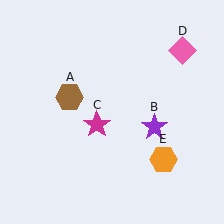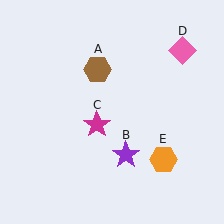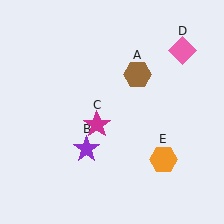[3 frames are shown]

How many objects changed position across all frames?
2 objects changed position: brown hexagon (object A), purple star (object B).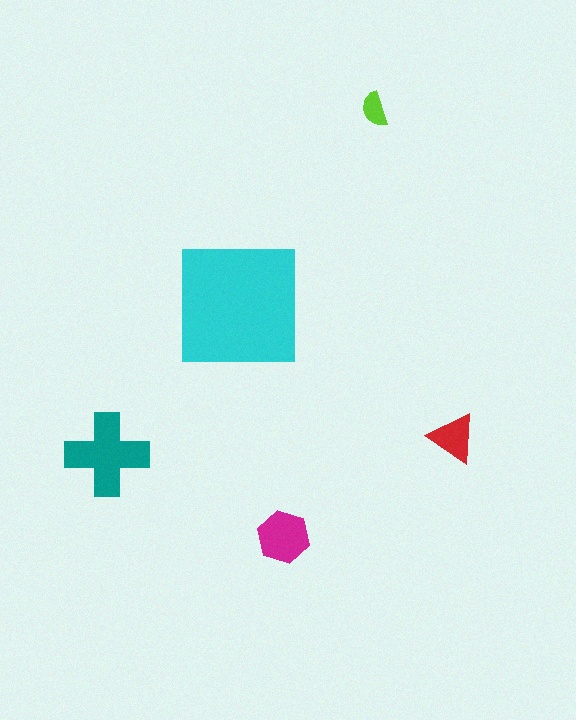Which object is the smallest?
The lime semicircle.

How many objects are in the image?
There are 5 objects in the image.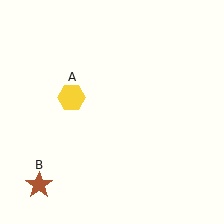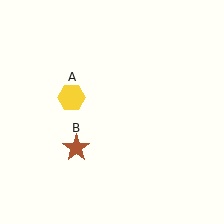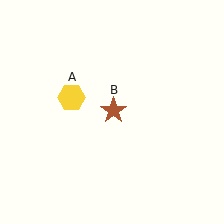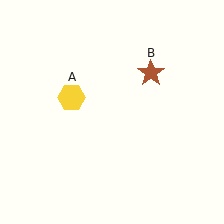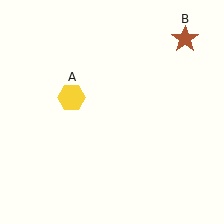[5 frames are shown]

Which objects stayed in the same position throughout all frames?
Yellow hexagon (object A) remained stationary.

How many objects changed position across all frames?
1 object changed position: brown star (object B).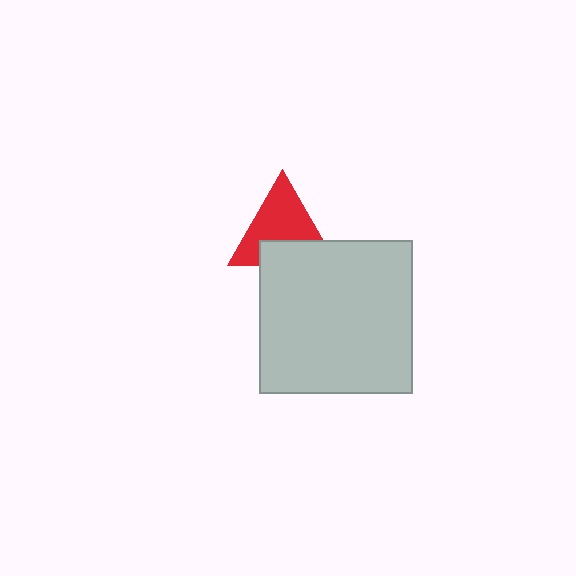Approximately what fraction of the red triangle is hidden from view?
Roughly 34% of the red triangle is hidden behind the light gray square.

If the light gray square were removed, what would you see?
You would see the complete red triangle.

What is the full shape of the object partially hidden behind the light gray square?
The partially hidden object is a red triangle.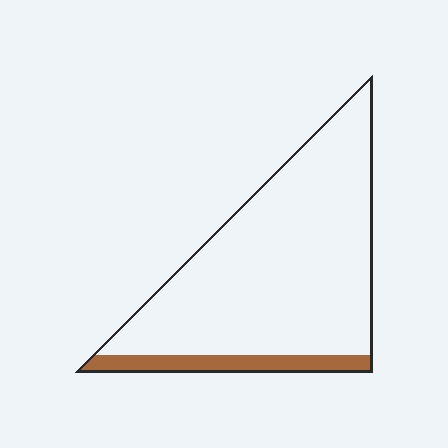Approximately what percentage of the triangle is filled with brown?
Approximately 10%.